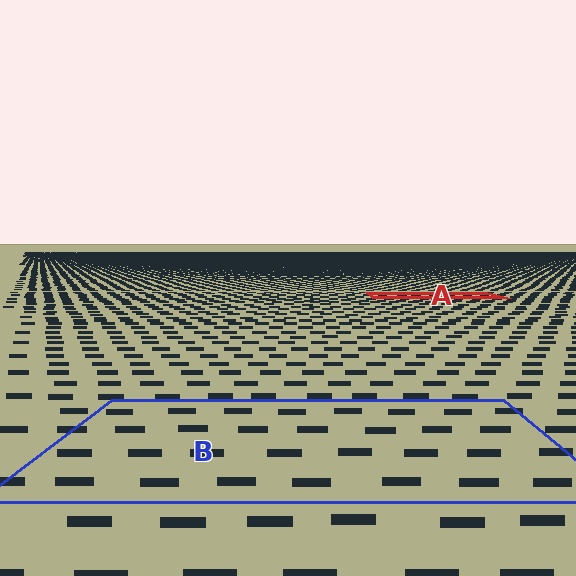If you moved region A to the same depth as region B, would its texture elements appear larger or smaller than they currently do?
They would appear larger. At a closer depth, the same texture elements are projected at a bigger on-screen size.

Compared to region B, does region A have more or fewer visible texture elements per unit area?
Region A has more texture elements per unit area — they are packed more densely because it is farther away.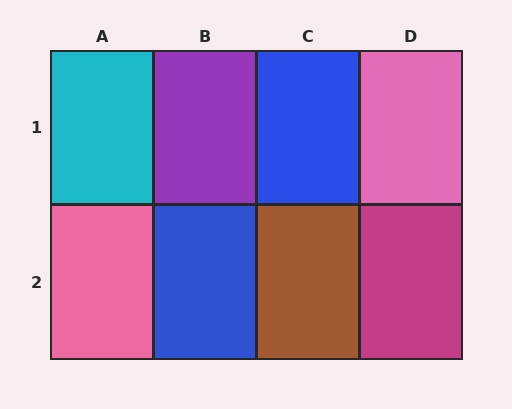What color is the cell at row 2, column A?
Pink.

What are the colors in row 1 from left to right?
Cyan, purple, blue, pink.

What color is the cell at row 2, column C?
Brown.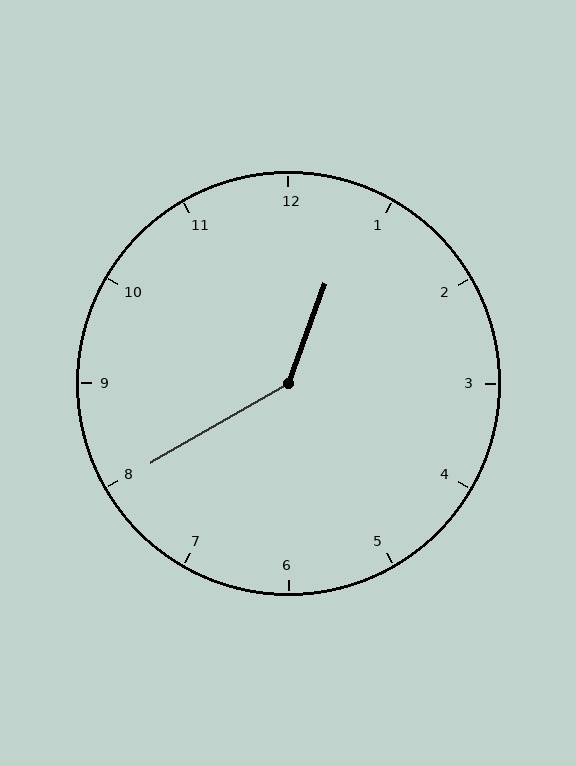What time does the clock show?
12:40.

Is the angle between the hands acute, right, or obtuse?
It is obtuse.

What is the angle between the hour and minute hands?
Approximately 140 degrees.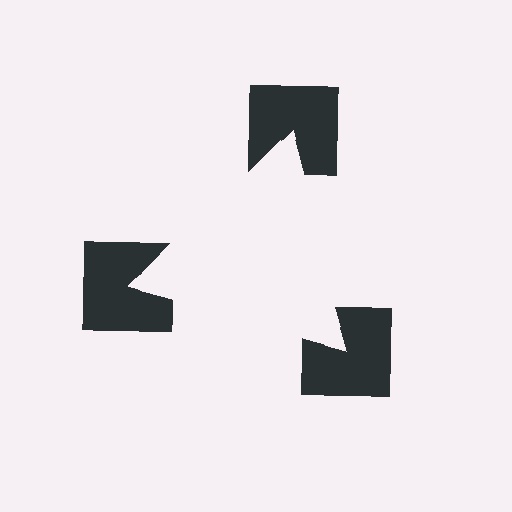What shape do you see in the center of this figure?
An illusory triangle — its edges are inferred from the aligned wedge cuts in the notched squares, not physically drawn.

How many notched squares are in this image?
There are 3 — one at each vertex of the illusory triangle.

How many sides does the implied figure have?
3 sides.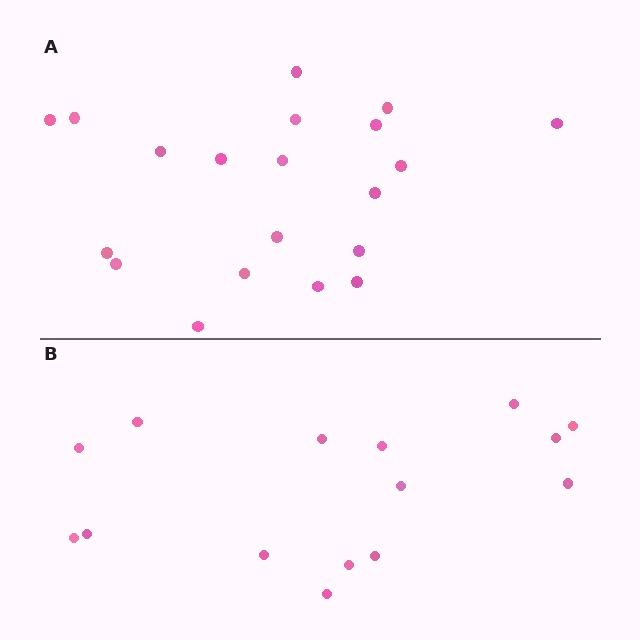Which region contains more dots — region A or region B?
Region A (the top region) has more dots.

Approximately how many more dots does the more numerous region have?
Region A has about 5 more dots than region B.